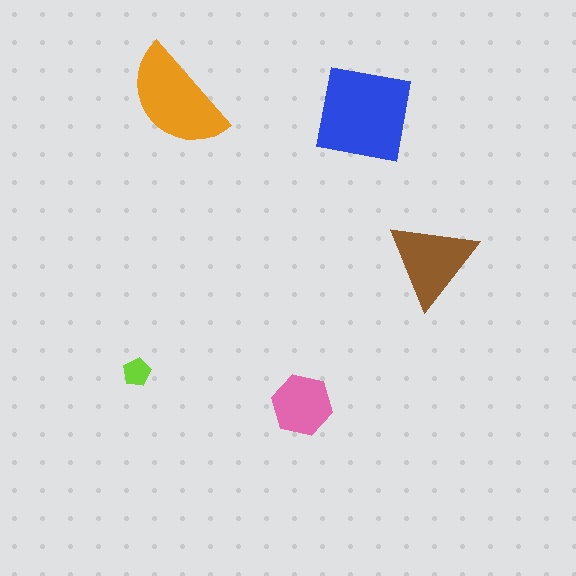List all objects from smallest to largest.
The lime pentagon, the pink hexagon, the brown triangle, the orange semicircle, the blue square.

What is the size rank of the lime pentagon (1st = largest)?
5th.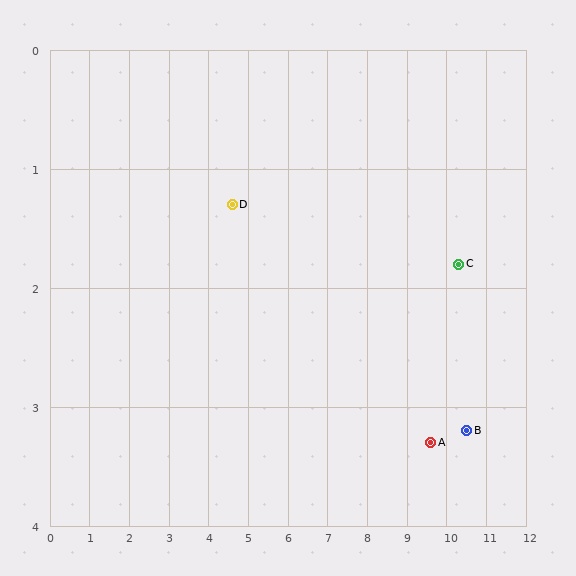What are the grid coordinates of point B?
Point B is at approximately (10.5, 3.2).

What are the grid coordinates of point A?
Point A is at approximately (9.6, 3.3).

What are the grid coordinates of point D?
Point D is at approximately (4.6, 1.3).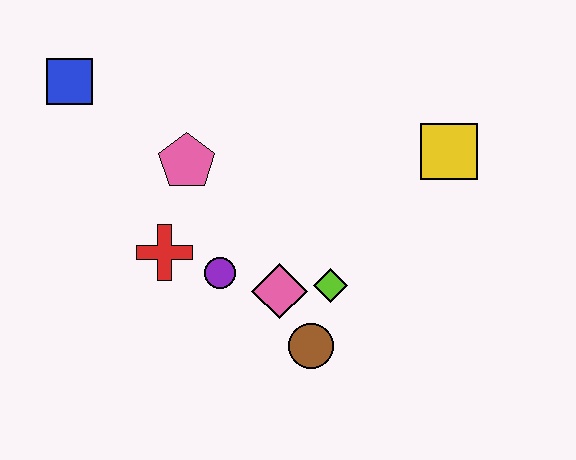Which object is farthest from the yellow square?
The blue square is farthest from the yellow square.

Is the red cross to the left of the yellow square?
Yes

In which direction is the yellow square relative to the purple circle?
The yellow square is to the right of the purple circle.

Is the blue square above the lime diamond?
Yes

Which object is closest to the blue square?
The pink pentagon is closest to the blue square.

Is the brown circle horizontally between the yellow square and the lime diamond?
No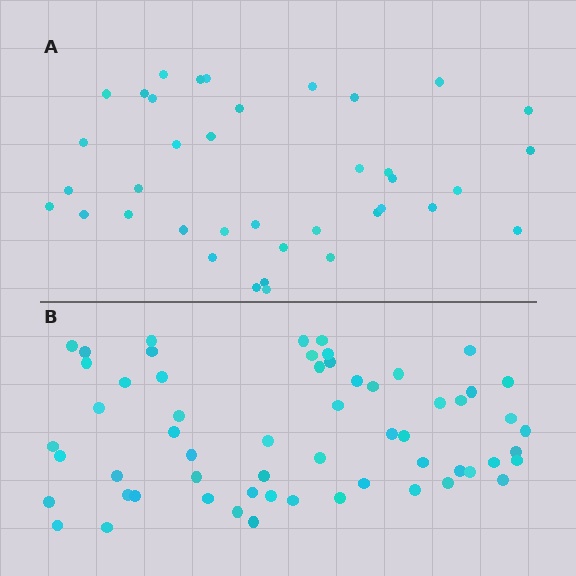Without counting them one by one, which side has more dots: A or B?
Region B (the bottom region) has more dots.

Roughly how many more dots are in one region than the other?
Region B has approximately 20 more dots than region A.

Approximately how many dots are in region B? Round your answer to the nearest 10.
About 60 dots. (The exact count is 59, which rounds to 60.)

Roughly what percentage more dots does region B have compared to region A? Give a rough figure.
About 55% more.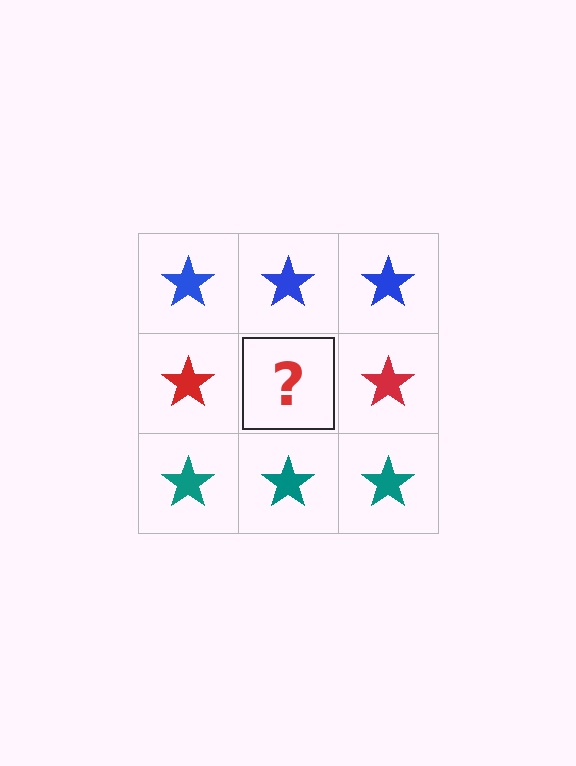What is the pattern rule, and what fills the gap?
The rule is that each row has a consistent color. The gap should be filled with a red star.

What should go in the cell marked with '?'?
The missing cell should contain a red star.